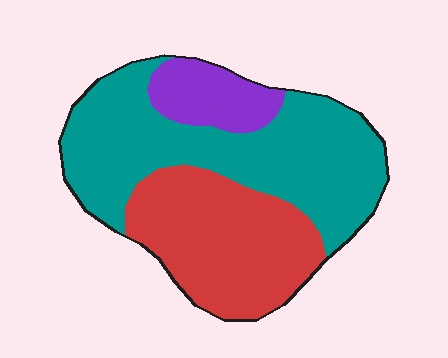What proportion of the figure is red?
Red covers about 35% of the figure.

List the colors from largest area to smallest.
From largest to smallest: teal, red, purple.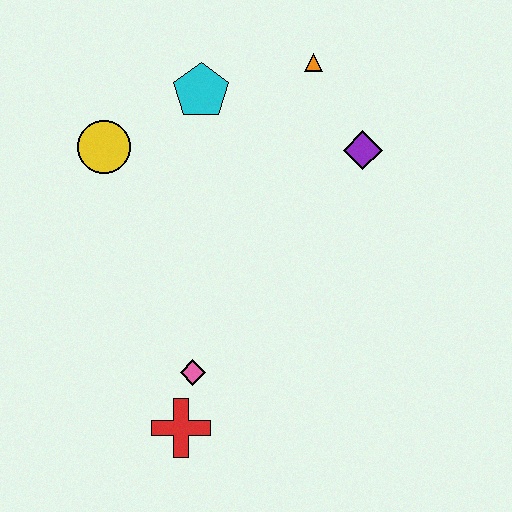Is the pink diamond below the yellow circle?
Yes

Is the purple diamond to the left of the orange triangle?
No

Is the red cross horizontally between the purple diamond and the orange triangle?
No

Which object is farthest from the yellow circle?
The red cross is farthest from the yellow circle.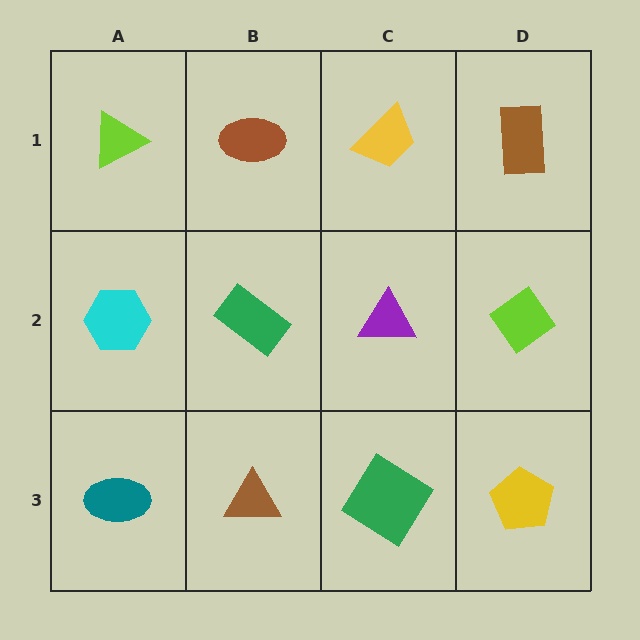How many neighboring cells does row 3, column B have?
3.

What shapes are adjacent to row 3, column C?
A purple triangle (row 2, column C), a brown triangle (row 3, column B), a yellow pentagon (row 3, column D).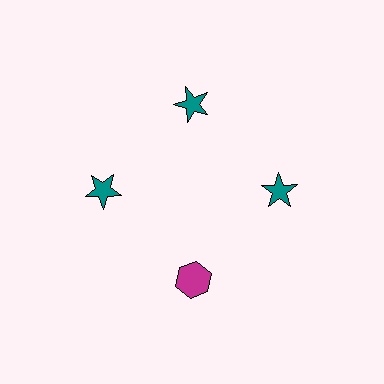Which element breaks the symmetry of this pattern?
The magenta hexagon at roughly the 6 o'clock position breaks the symmetry. All other shapes are teal stars.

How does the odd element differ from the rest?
It differs in both color (magenta instead of teal) and shape (hexagon instead of star).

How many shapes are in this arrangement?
There are 4 shapes arranged in a ring pattern.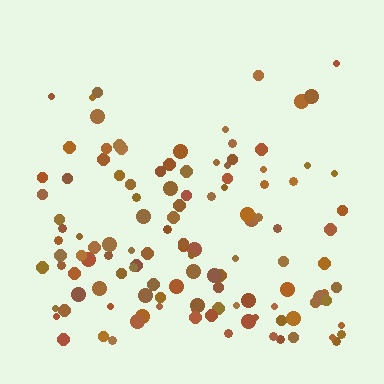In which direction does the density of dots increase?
From top to bottom, with the bottom side densest.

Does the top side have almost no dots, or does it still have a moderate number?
Still a moderate number, just noticeably fewer than the bottom.